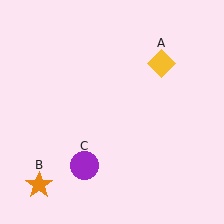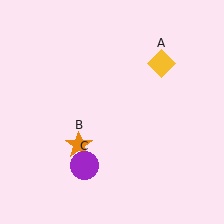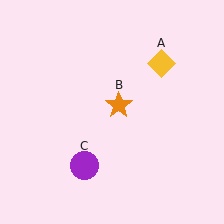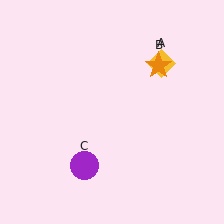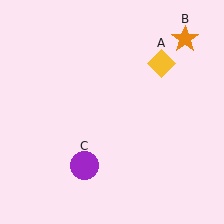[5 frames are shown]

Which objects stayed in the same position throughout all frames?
Yellow diamond (object A) and purple circle (object C) remained stationary.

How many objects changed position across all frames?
1 object changed position: orange star (object B).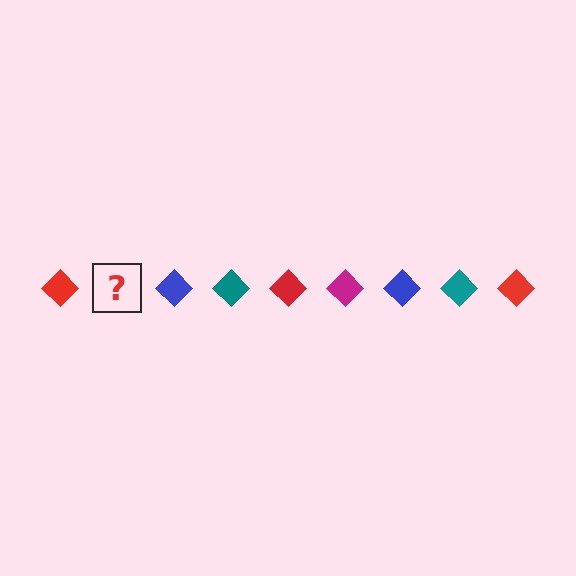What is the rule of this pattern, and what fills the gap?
The rule is that the pattern cycles through red, magenta, blue, teal diamonds. The gap should be filled with a magenta diamond.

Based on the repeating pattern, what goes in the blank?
The blank should be a magenta diamond.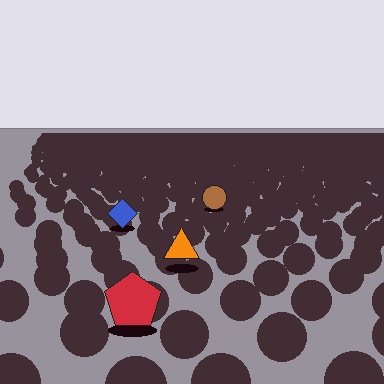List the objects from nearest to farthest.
From nearest to farthest: the red pentagon, the orange triangle, the blue diamond, the brown circle.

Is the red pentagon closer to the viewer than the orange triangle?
Yes. The red pentagon is closer — you can tell from the texture gradient: the ground texture is coarser near it.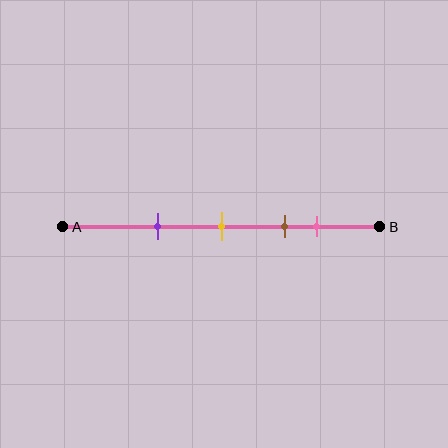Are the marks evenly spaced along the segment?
No, the marks are not evenly spaced.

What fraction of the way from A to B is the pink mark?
The pink mark is approximately 80% (0.8) of the way from A to B.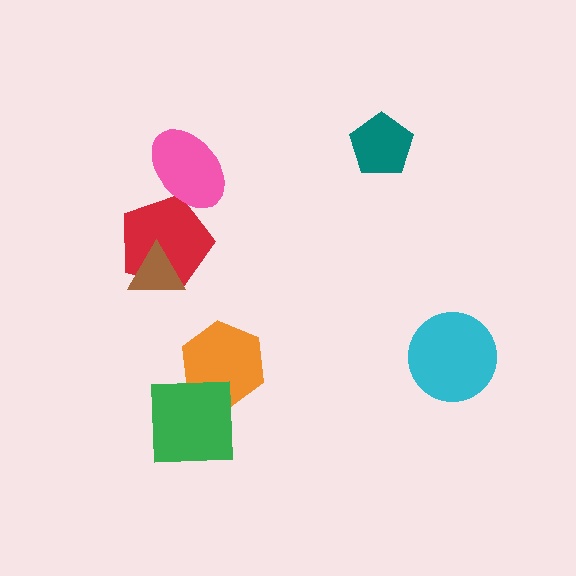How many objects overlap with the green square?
1 object overlaps with the green square.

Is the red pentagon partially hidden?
Yes, it is partially covered by another shape.